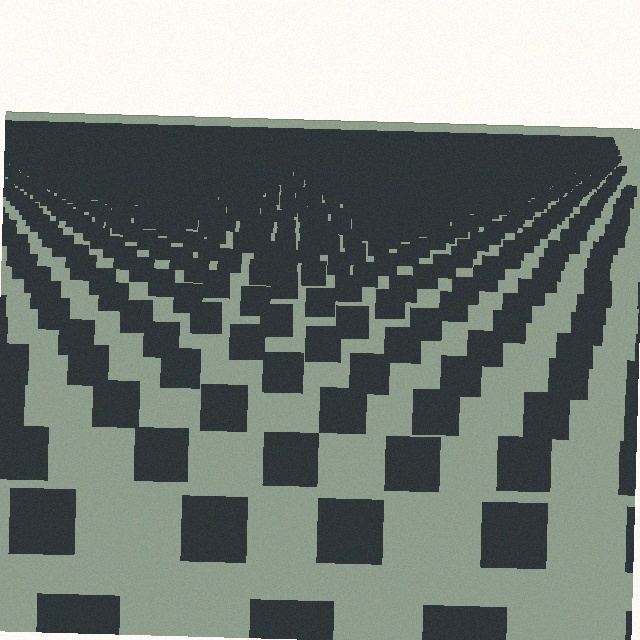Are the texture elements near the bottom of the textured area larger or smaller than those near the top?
Larger. Near the bottom, elements are closer to the viewer and appear at a bigger on-screen size.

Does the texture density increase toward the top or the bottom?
Density increases toward the top.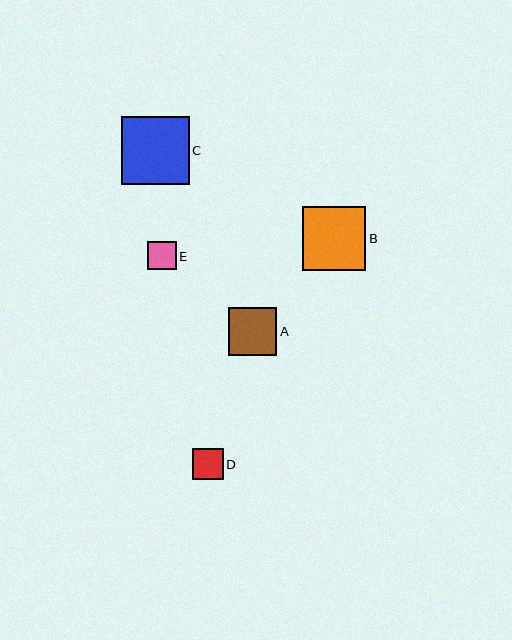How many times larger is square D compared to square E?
Square D is approximately 1.1 times the size of square E.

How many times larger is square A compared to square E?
Square A is approximately 1.7 times the size of square E.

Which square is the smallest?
Square E is the smallest with a size of approximately 28 pixels.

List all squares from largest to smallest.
From largest to smallest: C, B, A, D, E.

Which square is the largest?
Square C is the largest with a size of approximately 68 pixels.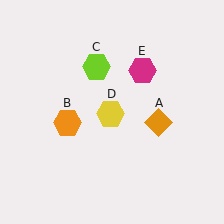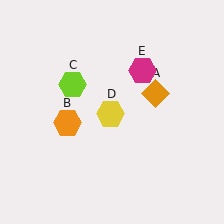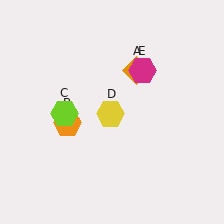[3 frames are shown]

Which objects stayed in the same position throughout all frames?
Orange hexagon (object B) and yellow hexagon (object D) and magenta hexagon (object E) remained stationary.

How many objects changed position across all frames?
2 objects changed position: orange diamond (object A), lime hexagon (object C).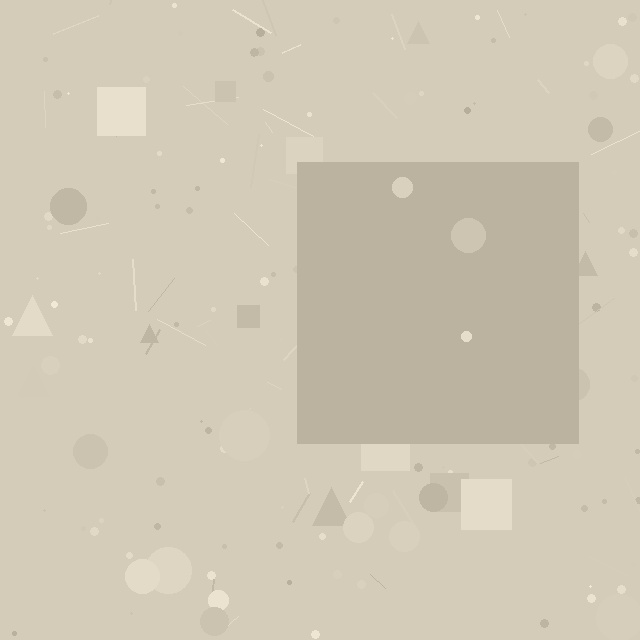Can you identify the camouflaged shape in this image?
The camouflaged shape is a square.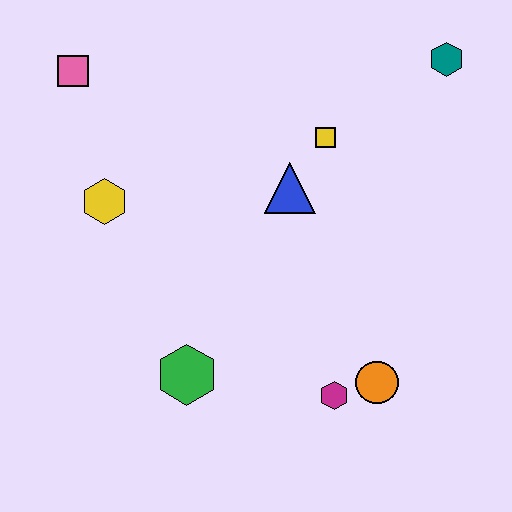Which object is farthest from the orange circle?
The pink square is farthest from the orange circle.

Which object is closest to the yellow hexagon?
The pink square is closest to the yellow hexagon.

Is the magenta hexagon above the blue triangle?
No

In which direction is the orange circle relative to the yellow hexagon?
The orange circle is to the right of the yellow hexagon.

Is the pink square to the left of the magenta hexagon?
Yes